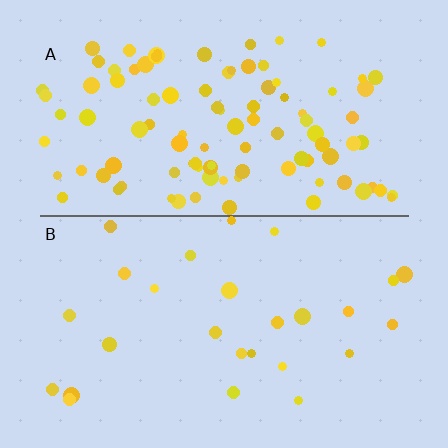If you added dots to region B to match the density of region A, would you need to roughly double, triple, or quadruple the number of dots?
Approximately quadruple.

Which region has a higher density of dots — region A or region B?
A (the top).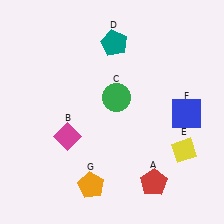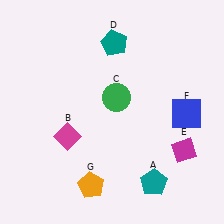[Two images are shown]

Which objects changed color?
A changed from red to teal. E changed from yellow to magenta.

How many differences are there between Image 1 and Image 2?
There are 2 differences between the two images.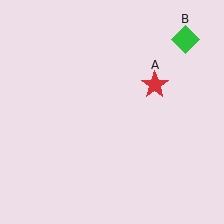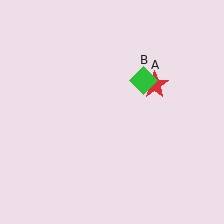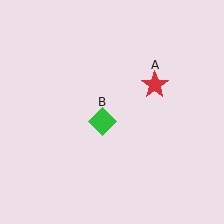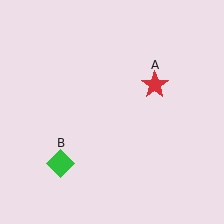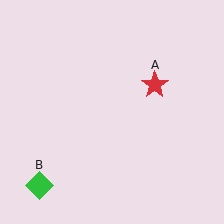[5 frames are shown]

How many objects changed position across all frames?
1 object changed position: green diamond (object B).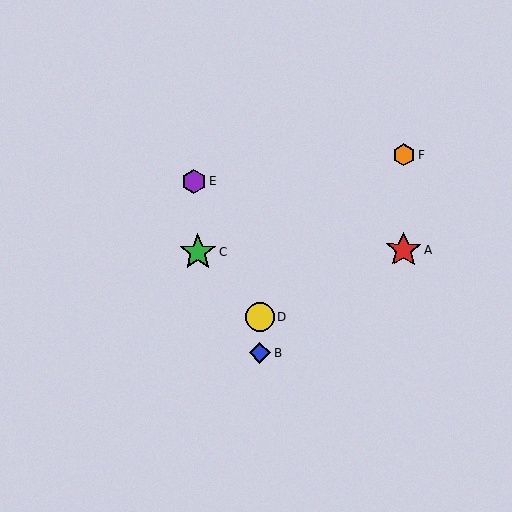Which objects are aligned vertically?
Objects B, D are aligned vertically.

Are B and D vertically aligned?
Yes, both are at x≈260.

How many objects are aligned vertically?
2 objects (B, D) are aligned vertically.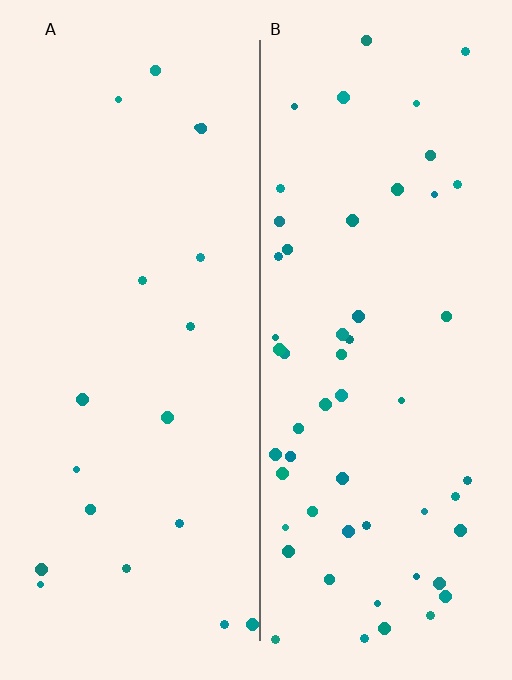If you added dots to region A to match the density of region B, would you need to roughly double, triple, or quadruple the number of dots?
Approximately triple.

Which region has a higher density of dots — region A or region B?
B (the right).